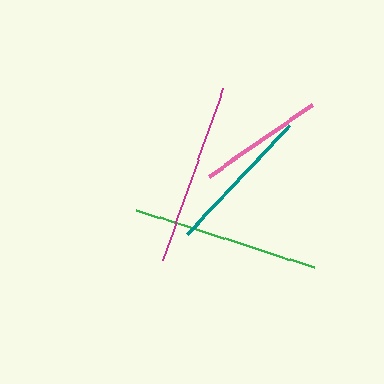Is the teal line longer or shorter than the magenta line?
The magenta line is longer than the teal line.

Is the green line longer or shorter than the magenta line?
The green line is longer than the magenta line.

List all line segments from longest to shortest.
From longest to shortest: green, magenta, teal, pink.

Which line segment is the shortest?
The pink line is the shortest at approximately 126 pixels.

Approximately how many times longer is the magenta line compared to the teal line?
The magenta line is approximately 1.2 times the length of the teal line.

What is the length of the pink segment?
The pink segment is approximately 126 pixels long.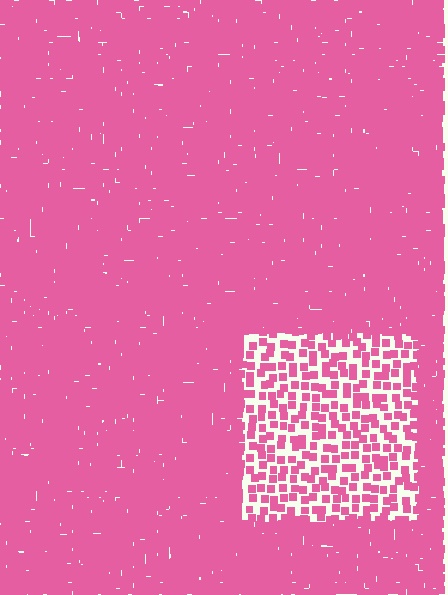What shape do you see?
I see a rectangle.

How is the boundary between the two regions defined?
The boundary is defined by a change in element density (approximately 2.9x ratio). All elements are the same color, size, and shape.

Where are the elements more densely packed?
The elements are more densely packed outside the rectangle boundary.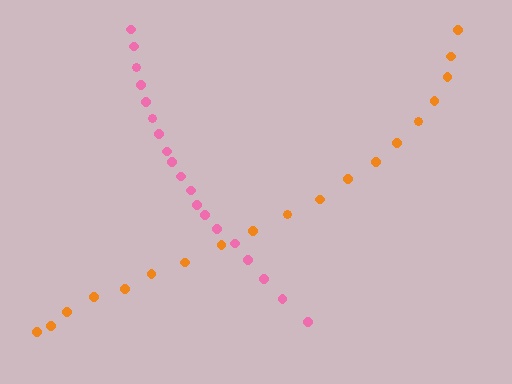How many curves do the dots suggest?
There are 2 distinct paths.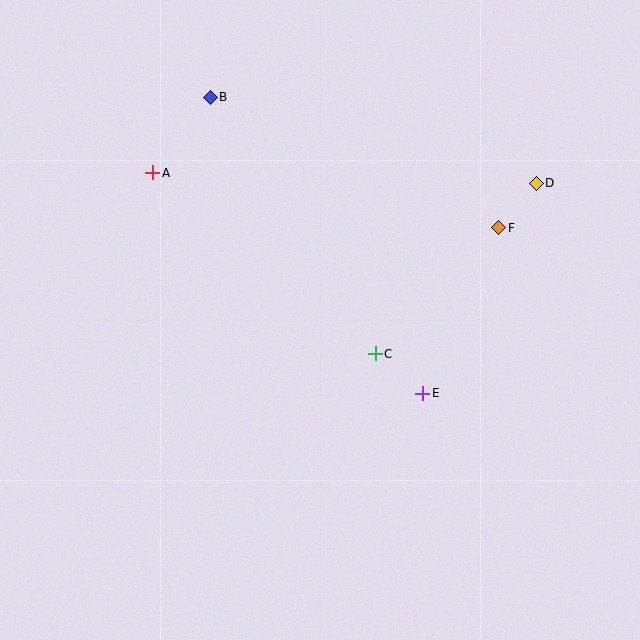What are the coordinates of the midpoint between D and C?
The midpoint between D and C is at (456, 268).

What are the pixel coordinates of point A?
Point A is at (153, 173).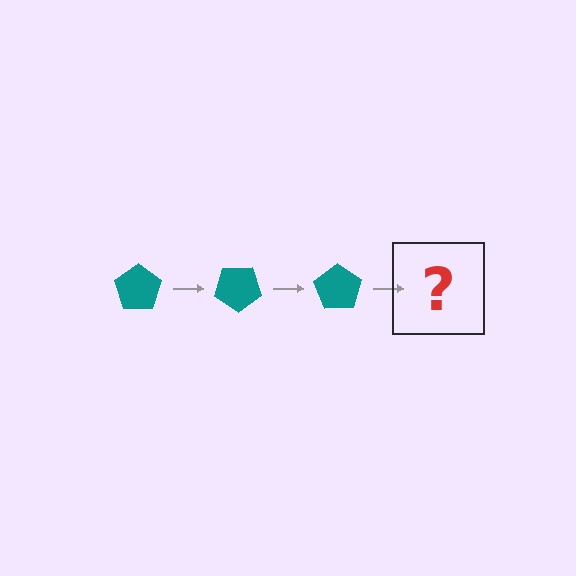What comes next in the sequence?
The next element should be a teal pentagon rotated 105 degrees.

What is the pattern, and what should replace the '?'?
The pattern is that the pentagon rotates 35 degrees each step. The '?' should be a teal pentagon rotated 105 degrees.